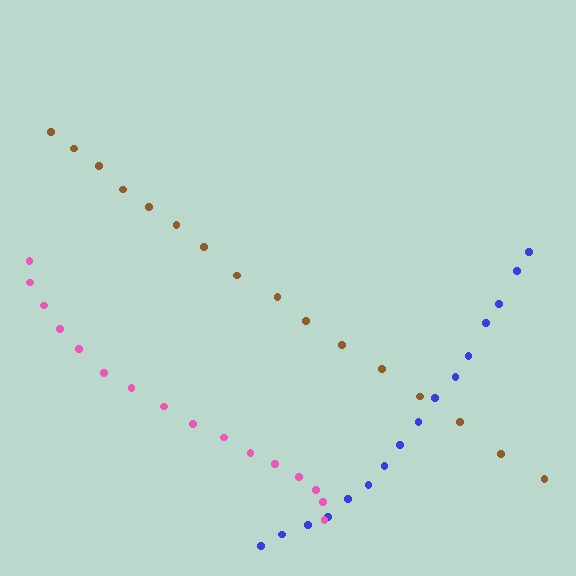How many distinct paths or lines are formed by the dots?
There are 3 distinct paths.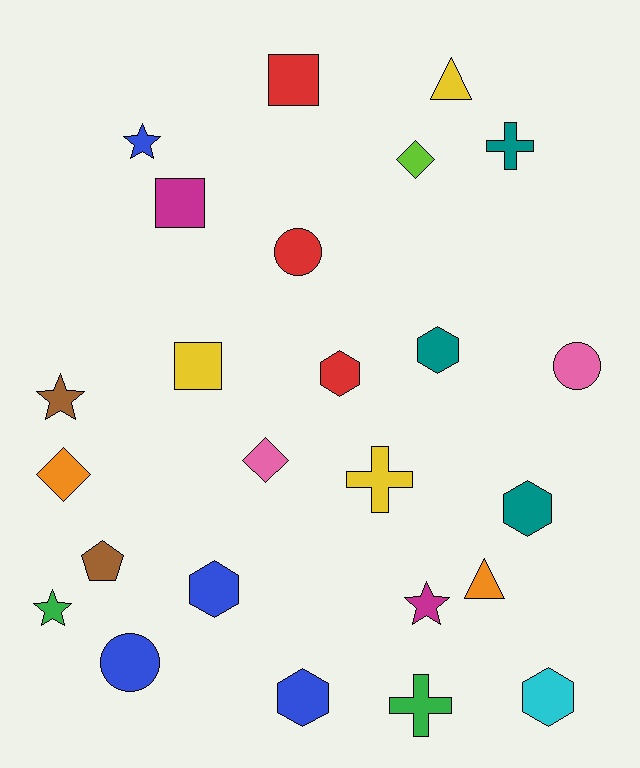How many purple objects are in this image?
There are no purple objects.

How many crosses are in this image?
There are 3 crosses.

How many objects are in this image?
There are 25 objects.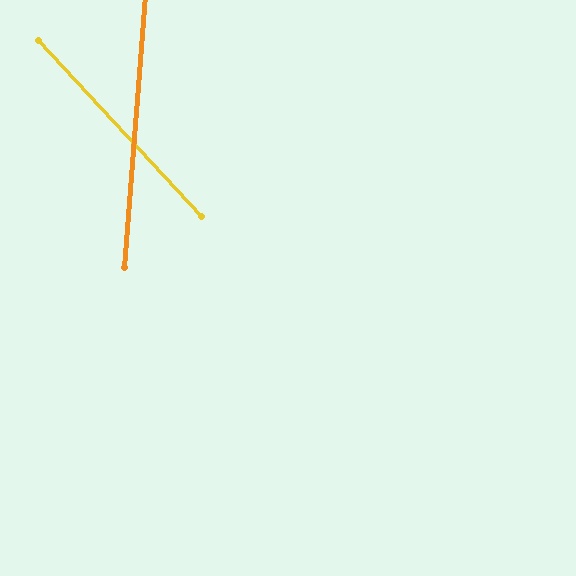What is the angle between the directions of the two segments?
Approximately 47 degrees.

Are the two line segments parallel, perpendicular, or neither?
Neither parallel nor perpendicular — they differ by about 47°.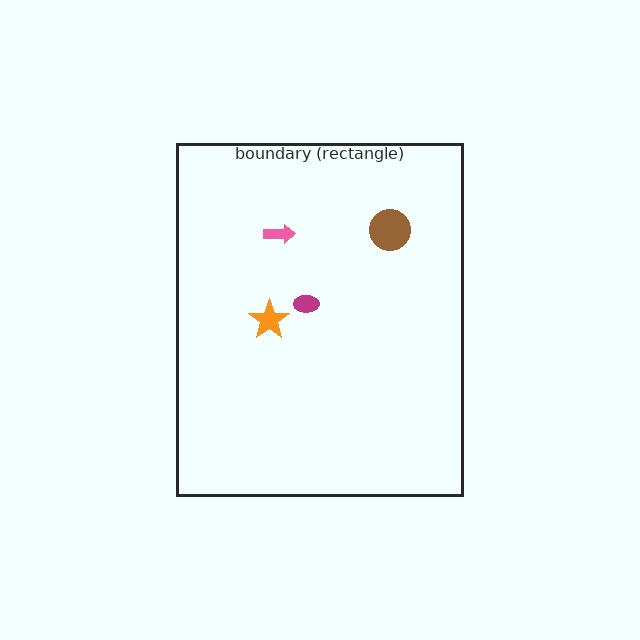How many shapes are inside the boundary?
4 inside, 0 outside.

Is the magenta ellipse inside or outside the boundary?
Inside.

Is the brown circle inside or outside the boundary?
Inside.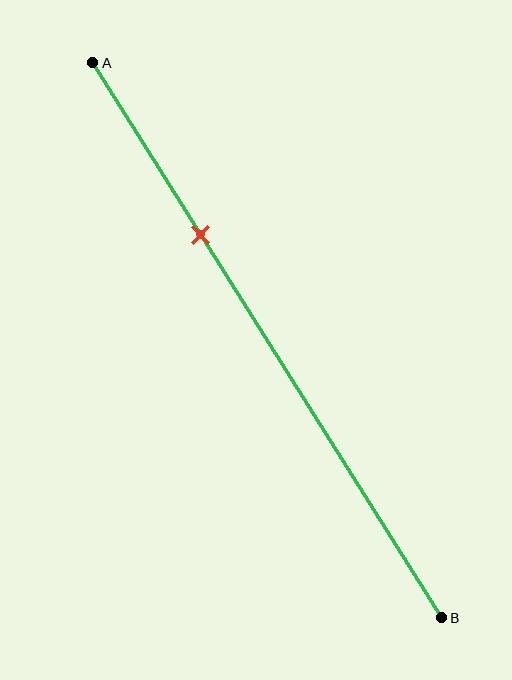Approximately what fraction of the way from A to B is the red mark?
The red mark is approximately 30% of the way from A to B.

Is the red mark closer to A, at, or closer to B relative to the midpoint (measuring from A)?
The red mark is closer to point A than the midpoint of segment AB.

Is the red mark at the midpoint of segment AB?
No, the mark is at about 30% from A, not at the 50% midpoint.